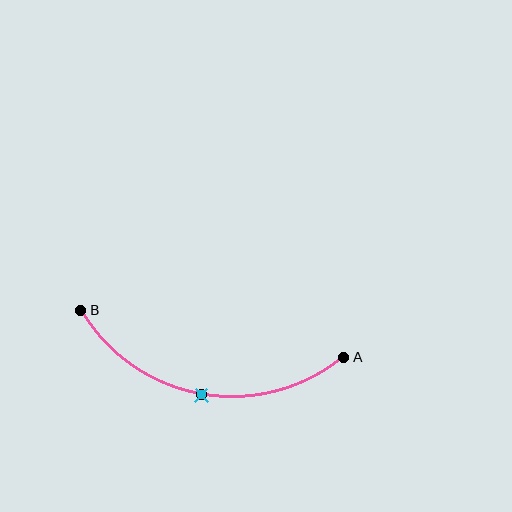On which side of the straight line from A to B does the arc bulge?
The arc bulges below the straight line connecting A and B.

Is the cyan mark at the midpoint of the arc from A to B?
Yes. The cyan mark lies on the arc at equal arc-length from both A and B — it is the arc midpoint.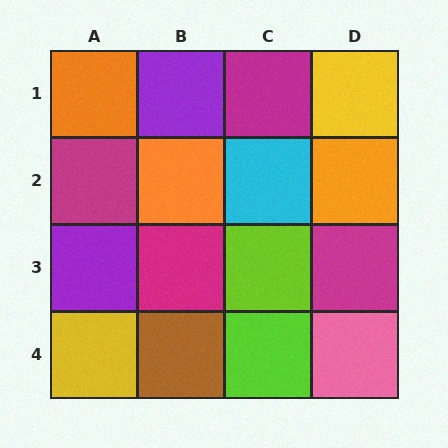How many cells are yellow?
2 cells are yellow.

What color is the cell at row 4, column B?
Brown.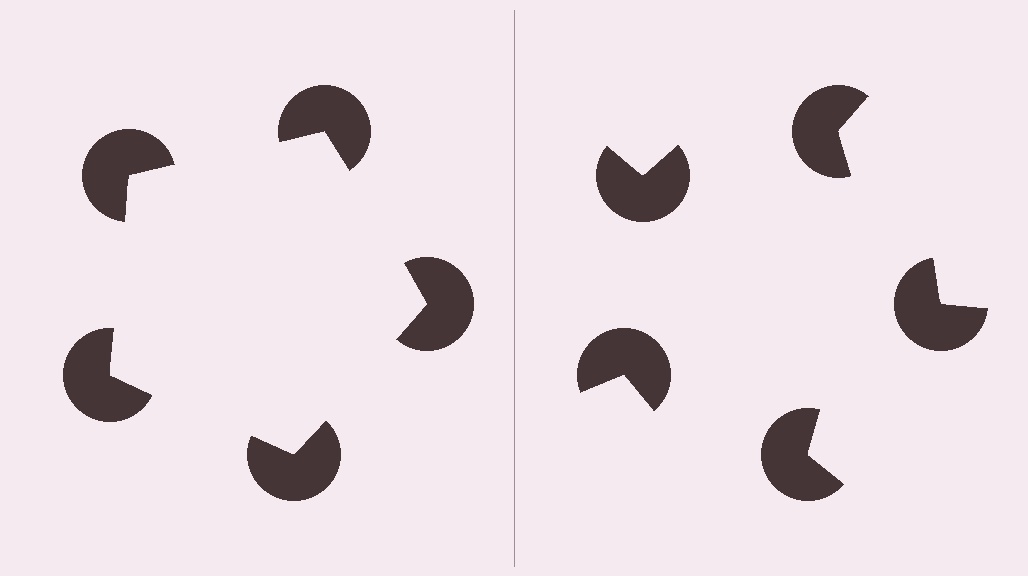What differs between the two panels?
The pac-man discs are positioned identically on both sides; only the wedge orientations differ. On the left they align to a pentagon; on the right they are misaligned.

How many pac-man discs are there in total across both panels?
10 — 5 on each side.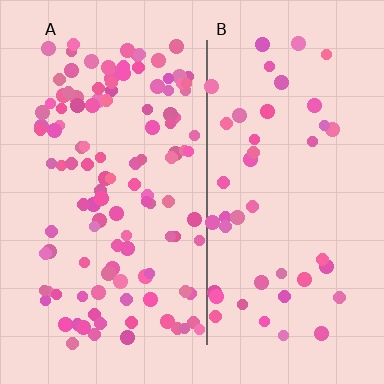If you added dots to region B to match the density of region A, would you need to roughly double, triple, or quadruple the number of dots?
Approximately triple.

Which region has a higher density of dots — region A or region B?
A (the left).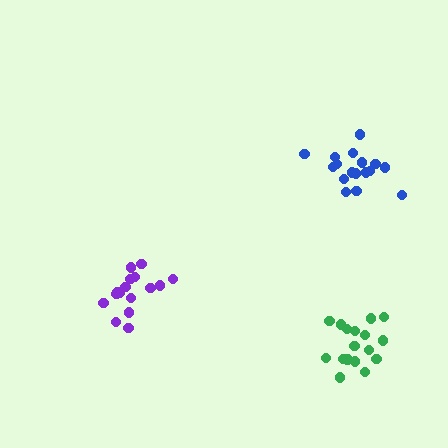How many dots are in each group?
Group 1: 17 dots, Group 2: 16 dots, Group 3: 17 dots (50 total).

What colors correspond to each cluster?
The clusters are colored: blue, purple, green.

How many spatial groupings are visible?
There are 3 spatial groupings.